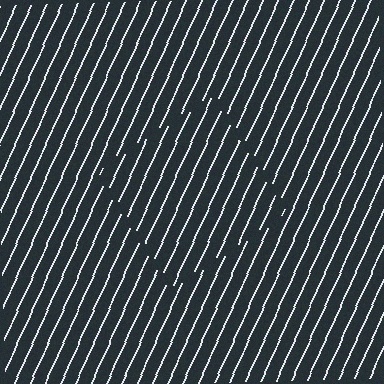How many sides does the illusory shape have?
4 sides — the line-ends trace a square.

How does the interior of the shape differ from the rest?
The interior of the shape contains the same grating, shifted by half a period — the contour is defined by the phase discontinuity where line-ends from the inner and outer gratings abut.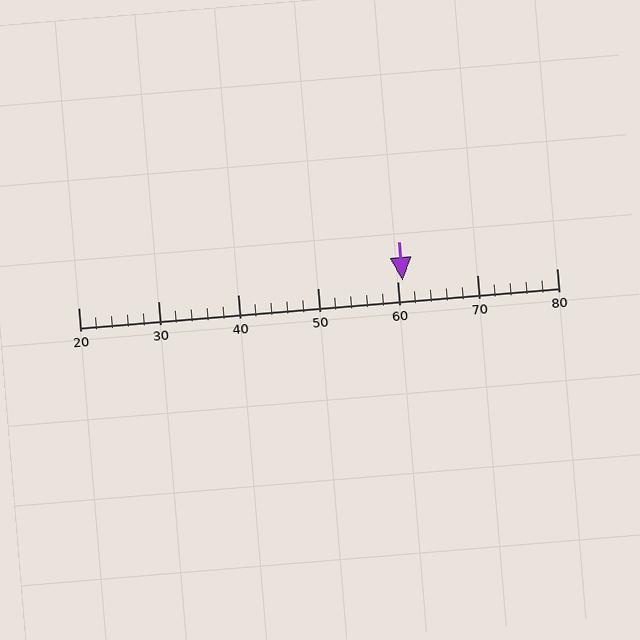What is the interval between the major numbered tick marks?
The major tick marks are spaced 10 units apart.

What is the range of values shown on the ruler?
The ruler shows values from 20 to 80.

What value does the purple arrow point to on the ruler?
The purple arrow points to approximately 61.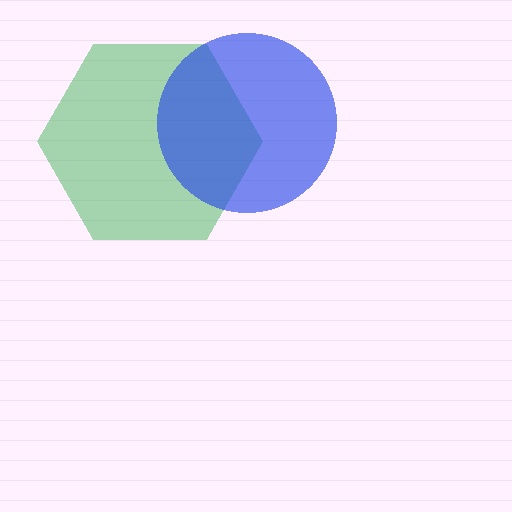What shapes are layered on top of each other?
The layered shapes are: a green hexagon, a blue circle.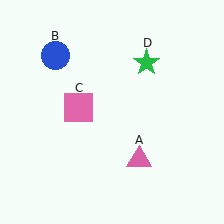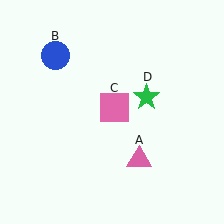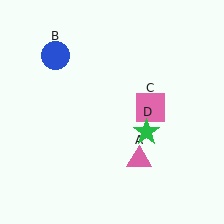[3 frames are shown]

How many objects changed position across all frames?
2 objects changed position: pink square (object C), green star (object D).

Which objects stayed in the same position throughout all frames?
Pink triangle (object A) and blue circle (object B) remained stationary.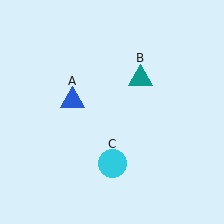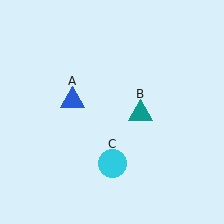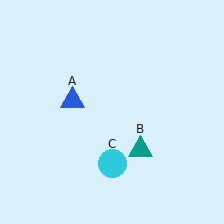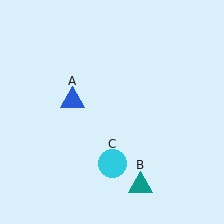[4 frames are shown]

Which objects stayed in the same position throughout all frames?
Blue triangle (object A) and cyan circle (object C) remained stationary.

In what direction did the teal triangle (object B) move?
The teal triangle (object B) moved down.